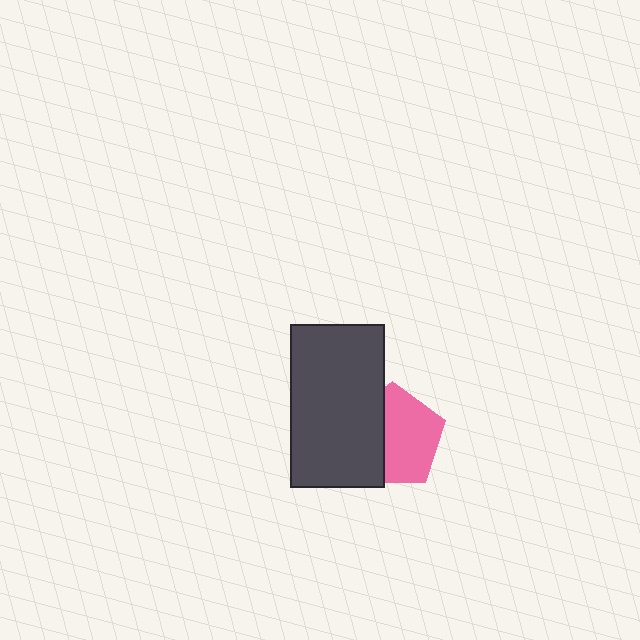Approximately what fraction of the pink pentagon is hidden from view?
Roughly 40% of the pink pentagon is hidden behind the dark gray rectangle.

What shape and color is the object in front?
The object in front is a dark gray rectangle.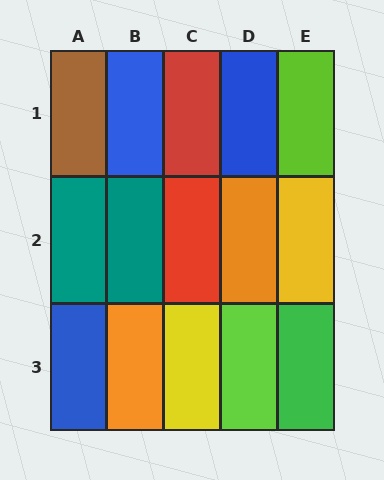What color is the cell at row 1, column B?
Blue.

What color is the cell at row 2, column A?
Teal.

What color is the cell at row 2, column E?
Yellow.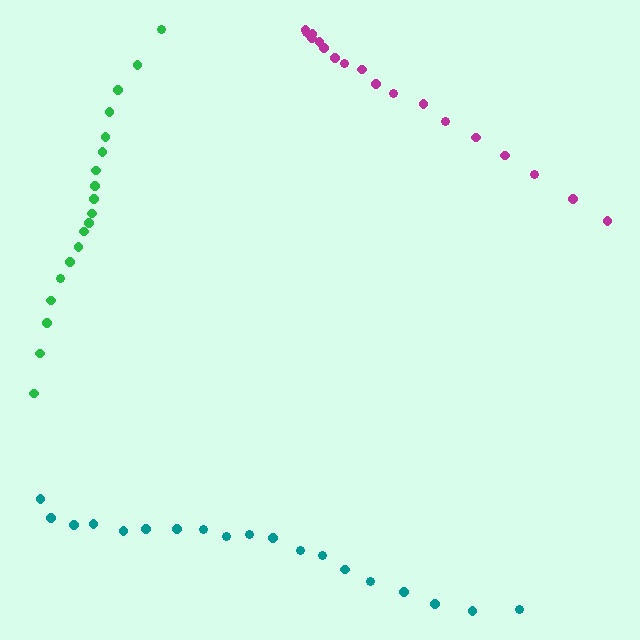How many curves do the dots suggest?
There are 3 distinct paths.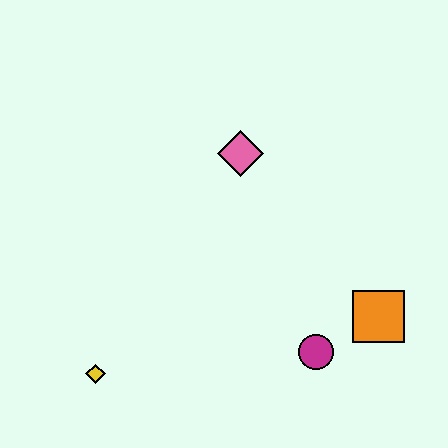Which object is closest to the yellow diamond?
The magenta circle is closest to the yellow diamond.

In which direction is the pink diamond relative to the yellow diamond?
The pink diamond is above the yellow diamond.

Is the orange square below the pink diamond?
Yes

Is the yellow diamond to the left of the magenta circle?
Yes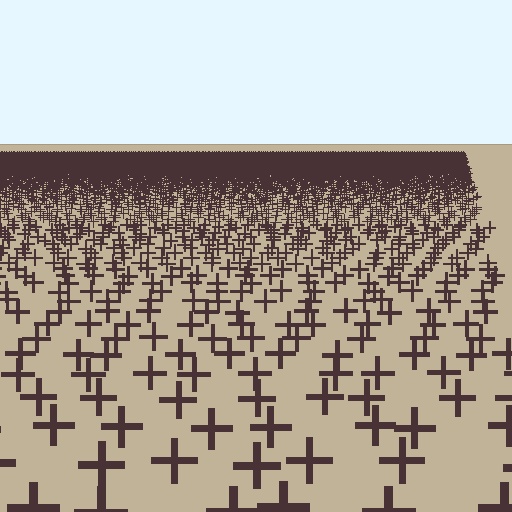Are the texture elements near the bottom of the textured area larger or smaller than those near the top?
Larger. Near the bottom, elements are closer to the viewer and appear at a bigger on-screen size.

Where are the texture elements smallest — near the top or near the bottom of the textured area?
Near the top.